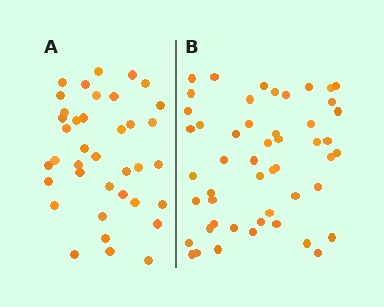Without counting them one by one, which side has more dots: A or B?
Region B (the right region) has more dots.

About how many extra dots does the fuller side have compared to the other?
Region B has roughly 12 or so more dots than region A.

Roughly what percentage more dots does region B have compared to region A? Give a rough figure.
About 30% more.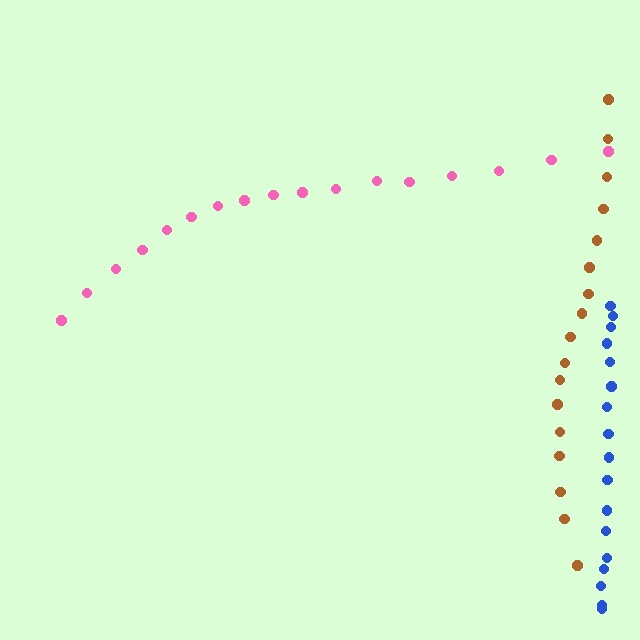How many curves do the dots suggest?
There are 3 distinct paths.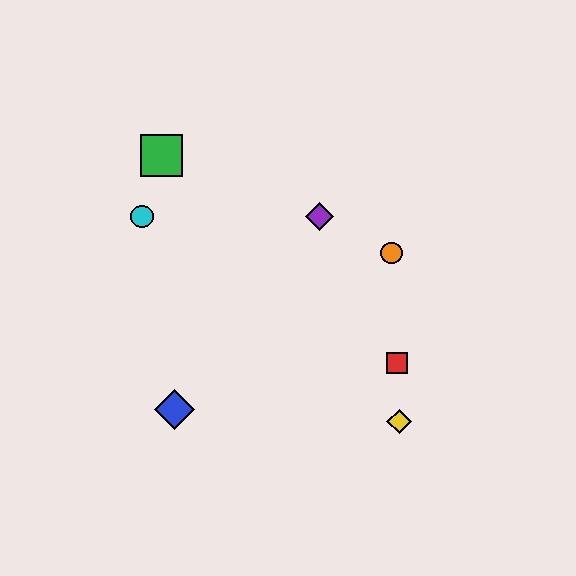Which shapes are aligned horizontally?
The purple diamond, the cyan circle are aligned horizontally.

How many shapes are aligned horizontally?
2 shapes (the purple diamond, the cyan circle) are aligned horizontally.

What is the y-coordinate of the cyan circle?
The cyan circle is at y≈216.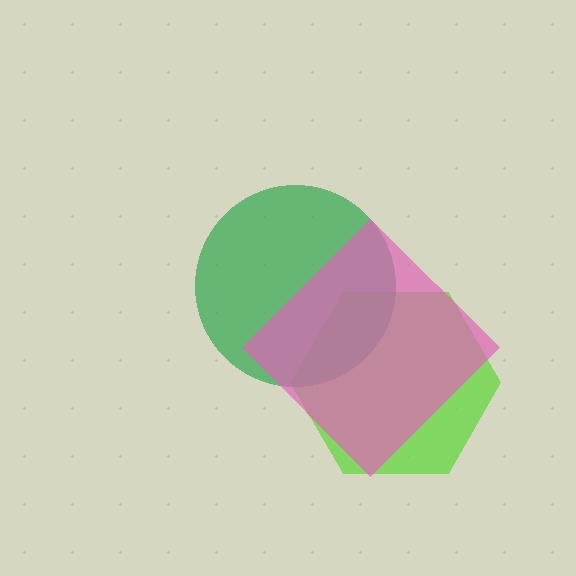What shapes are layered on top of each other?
The layered shapes are: a lime hexagon, a green circle, a pink diamond.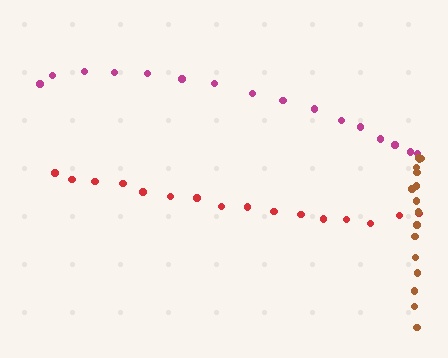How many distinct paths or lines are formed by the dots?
There are 3 distinct paths.